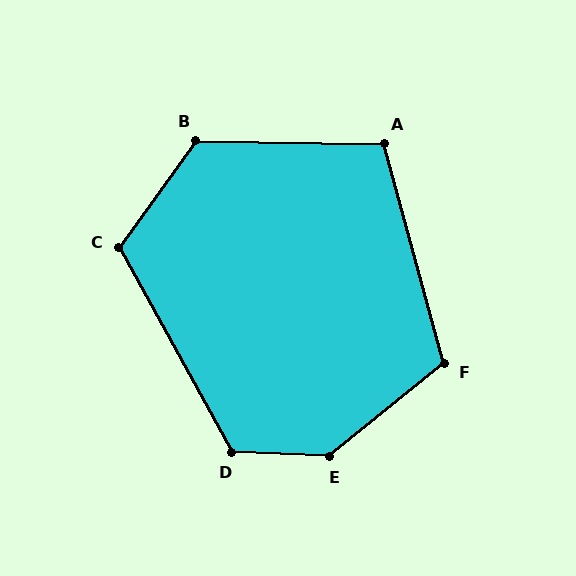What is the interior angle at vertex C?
Approximately 115 degrees (obtuse).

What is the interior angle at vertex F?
Approximately 114 degrees (obtuse).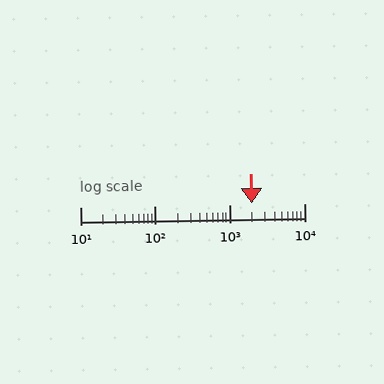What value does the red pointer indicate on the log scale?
The pointer indicates approximately 2000.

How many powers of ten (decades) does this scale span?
The scale spans 3 decades, from 10 to 10000.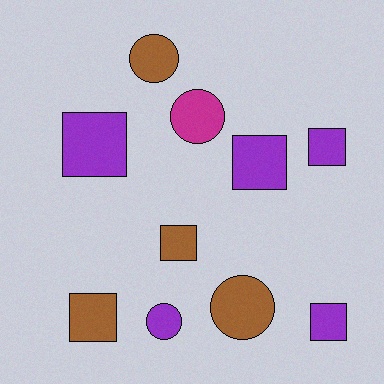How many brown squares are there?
There are 2 brown squares.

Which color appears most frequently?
Purple, with 5 objects.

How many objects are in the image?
There are 10 objects.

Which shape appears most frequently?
Square, with 6 objects.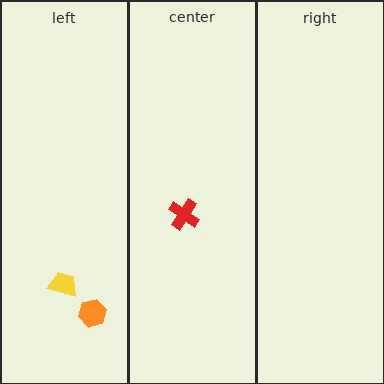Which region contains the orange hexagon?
The left region.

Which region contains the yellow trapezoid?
The left region.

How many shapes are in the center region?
1.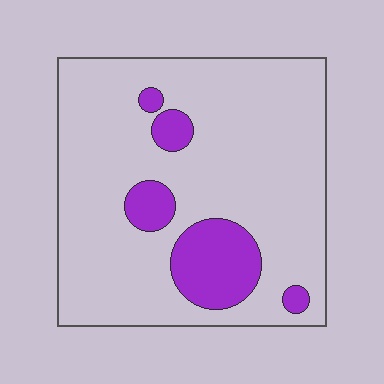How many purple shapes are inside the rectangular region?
5.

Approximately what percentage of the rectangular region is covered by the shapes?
Approximately 15%.